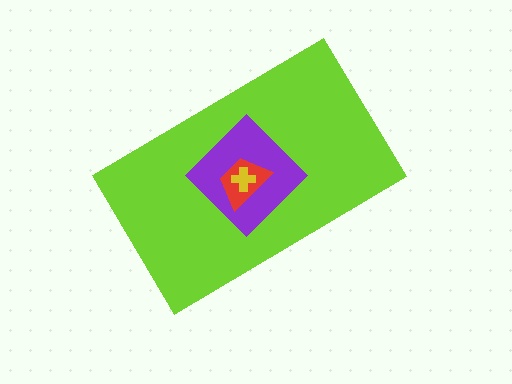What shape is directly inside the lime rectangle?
The purple diamond.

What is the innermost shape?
The yellow cross.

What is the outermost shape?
The lime rectangle.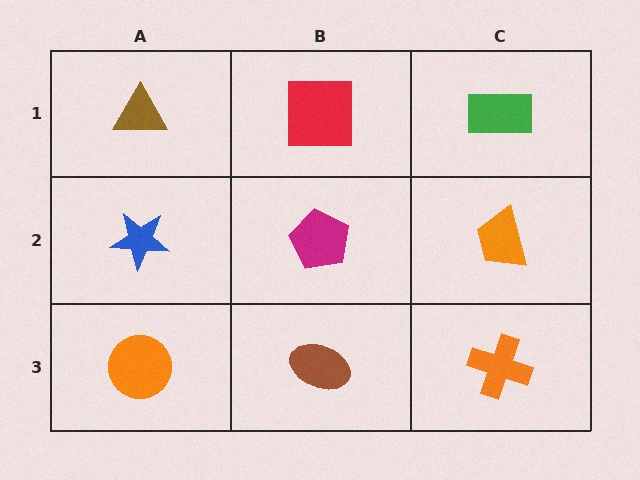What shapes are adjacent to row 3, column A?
A blue star (row 2, column A), a brown ellipse (row 3, column B).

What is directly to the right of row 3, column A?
A brown ellipse.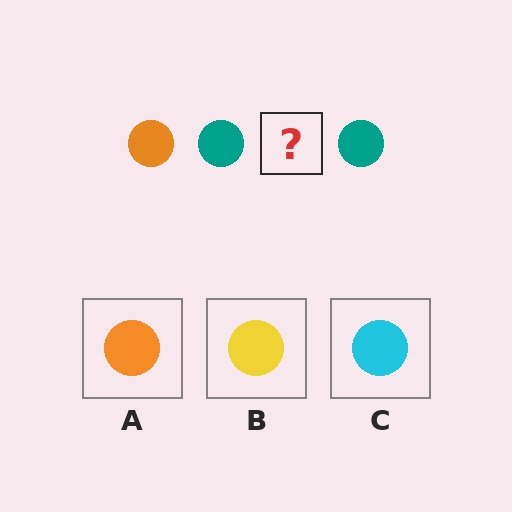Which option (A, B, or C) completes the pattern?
A.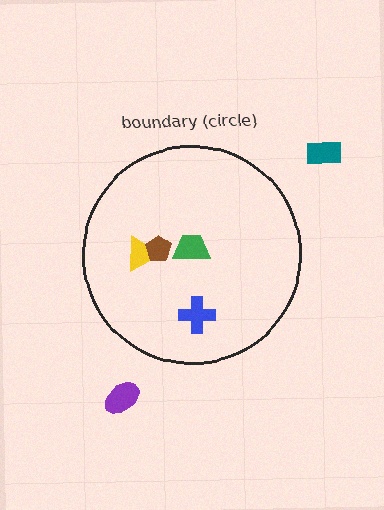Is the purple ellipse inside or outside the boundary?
Outside.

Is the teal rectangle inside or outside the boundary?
Outside.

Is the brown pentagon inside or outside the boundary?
Inside.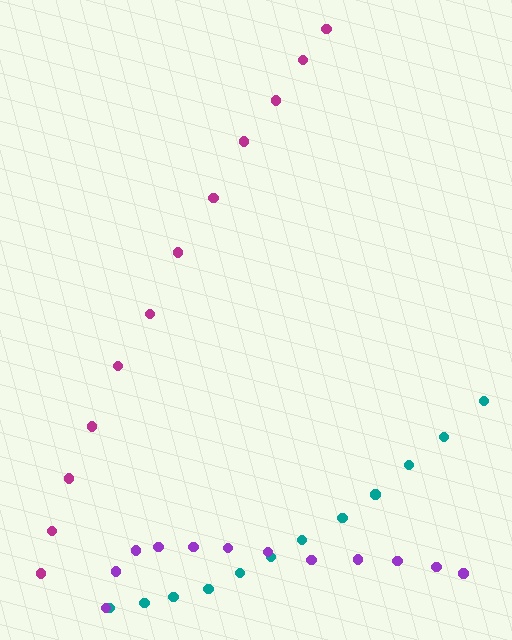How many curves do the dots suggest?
There are 3 distinct paths.